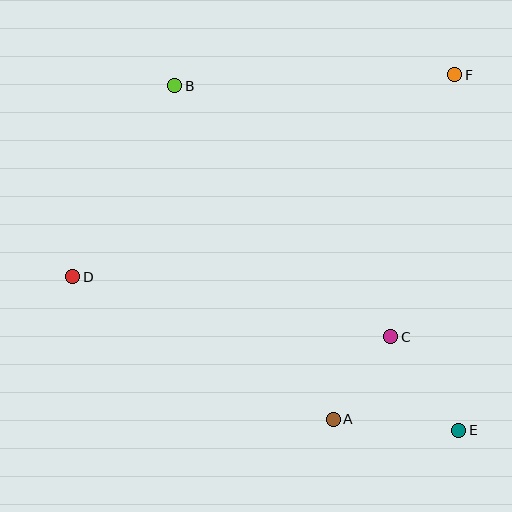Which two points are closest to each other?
Points A and C are closest to each other.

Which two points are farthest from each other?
Points B and E are farthest from each other.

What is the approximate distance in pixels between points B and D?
The distance between B and D is approximately 217 pixels.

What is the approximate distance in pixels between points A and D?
The distance between A and D is approximately 297 pixels.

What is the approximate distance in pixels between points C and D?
The distance between C and D is approximately 324 pixels.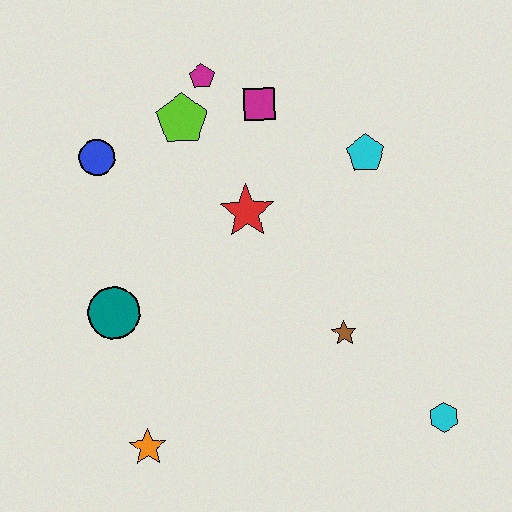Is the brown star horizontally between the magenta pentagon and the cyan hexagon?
Yes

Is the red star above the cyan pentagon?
No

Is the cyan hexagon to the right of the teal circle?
Yes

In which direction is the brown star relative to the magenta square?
The brown star is below the magenta square.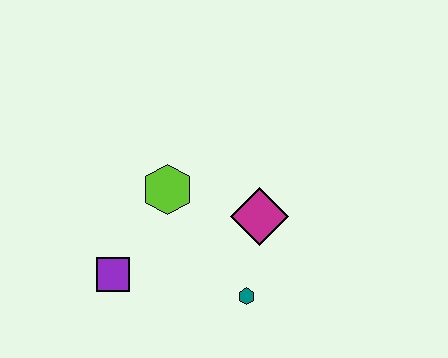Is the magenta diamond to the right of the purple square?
Yes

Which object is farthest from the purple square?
The magenta diamond is farthest from the purple square.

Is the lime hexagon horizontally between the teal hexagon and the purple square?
Yes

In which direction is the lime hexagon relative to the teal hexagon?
The lime hexagon is above the teal hexagon.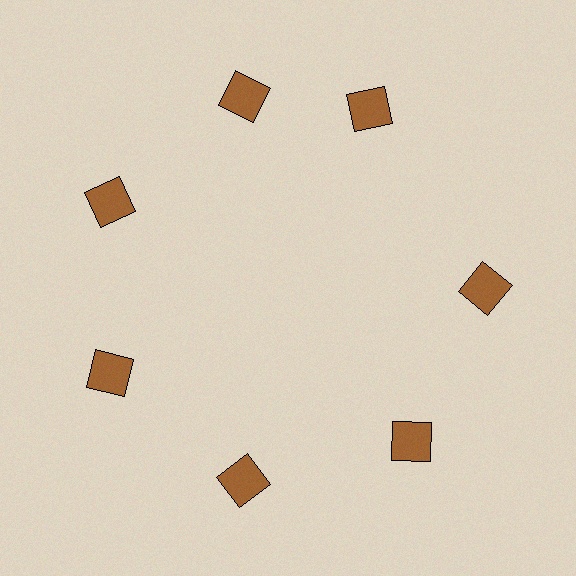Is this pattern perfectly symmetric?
No. The 7 brown squares are arranged in a ring, but one element near the 1 o'clock position is rotated out of alignment along the ring, breaking the 7-fold rotational symmetry.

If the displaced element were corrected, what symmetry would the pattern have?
It would have 7-fold rotational symmetry — the pattern would map onto itself every 51 degrees.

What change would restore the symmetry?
The symmetry would be restored by rotating it back into even spacing with its neighbors so that all 7 squares sit at equal angles and equal distance from the center.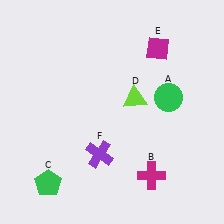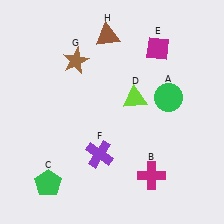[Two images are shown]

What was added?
A brown star (G), a brown triangle (H) were added in Image 2.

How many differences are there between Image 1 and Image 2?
There are 2 differences between the two images.